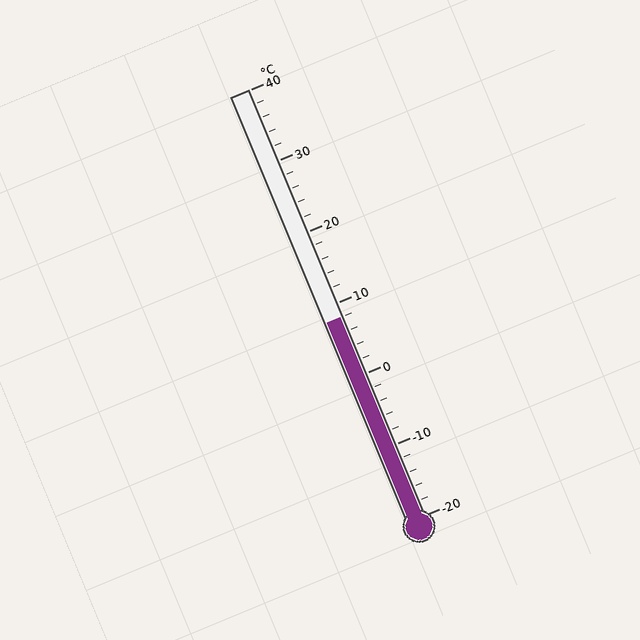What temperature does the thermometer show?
The thermometer shows approximately 8°C.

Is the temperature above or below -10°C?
The temperature is above -10°C.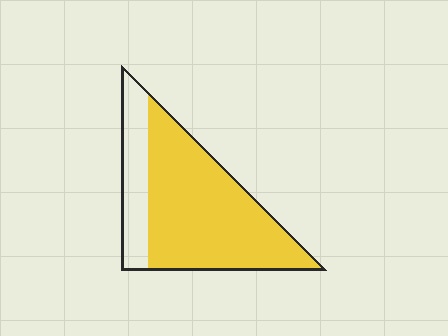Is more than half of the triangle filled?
Yes.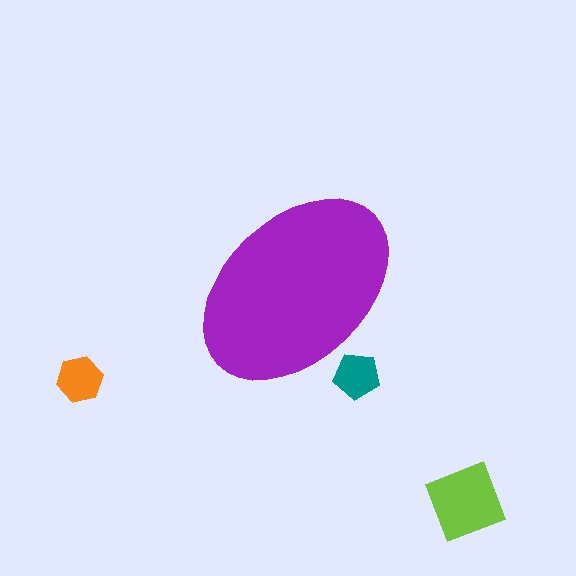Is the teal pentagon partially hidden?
Yes, the teal pentagon is partially hidden behind the purple ellipse.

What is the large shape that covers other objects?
A purple ellipse.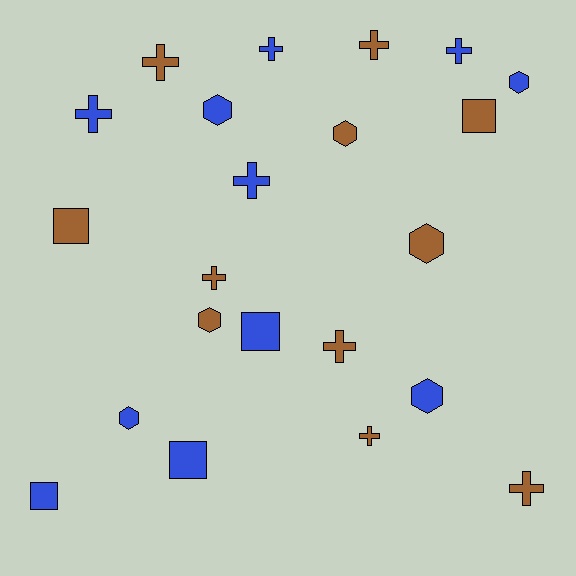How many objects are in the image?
There are 22 objects.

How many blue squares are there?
There are 3 blue squares.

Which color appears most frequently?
Blue, with 11 objects.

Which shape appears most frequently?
Cross, with 10 objects.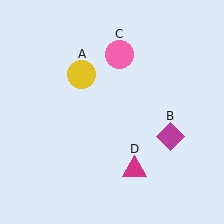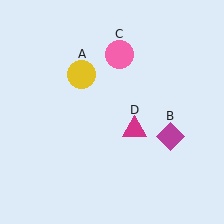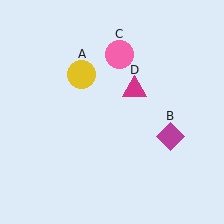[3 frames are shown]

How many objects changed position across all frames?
1 object changed position: magenta triangle (object D).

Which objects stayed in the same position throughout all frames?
Yellow circle (object A) and magenta diamond (object B) and pink circle (object C) remained stationary.